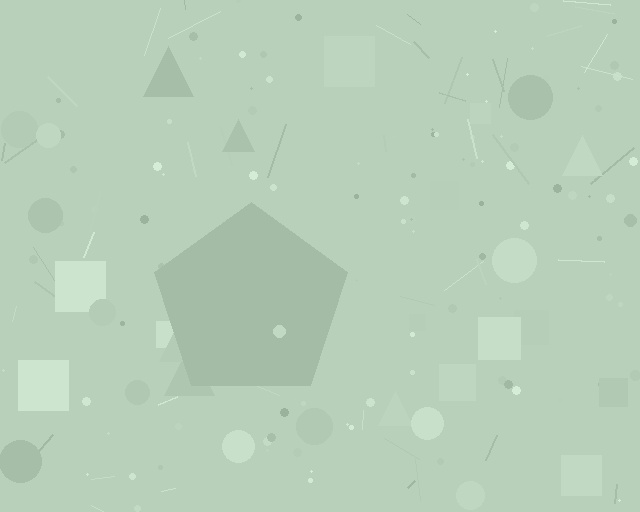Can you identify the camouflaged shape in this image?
The camouflaged shape is a pentagon.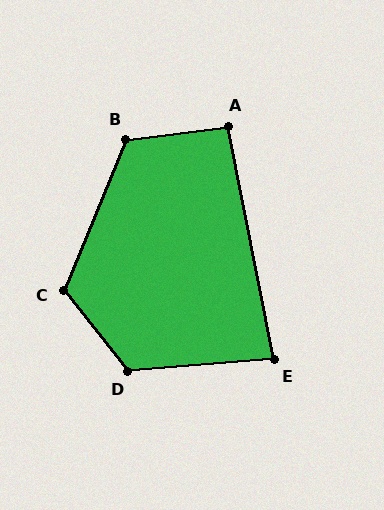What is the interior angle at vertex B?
Approximately 119 degrees (obtuse).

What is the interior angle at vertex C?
Approximately 119 degrees (obtuse).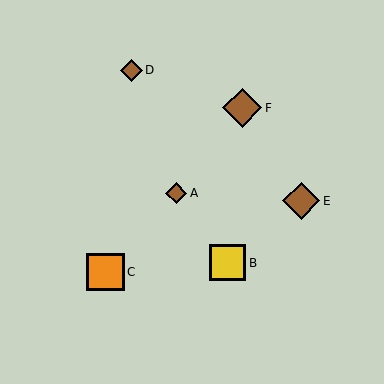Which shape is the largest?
The brown diamond (labeled F) is the largest.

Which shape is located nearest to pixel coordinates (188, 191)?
The brown diamond (labeled A) at (176, 193) is nearest to that location.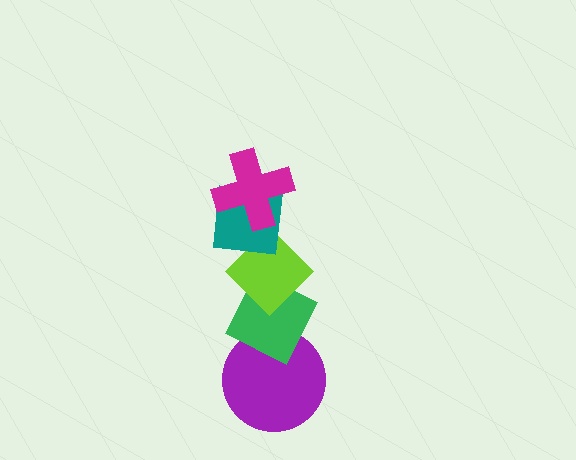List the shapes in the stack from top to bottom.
From top to bottom: the magenta cross, the teal square, the lime diamond, the green diamond, the purple circle.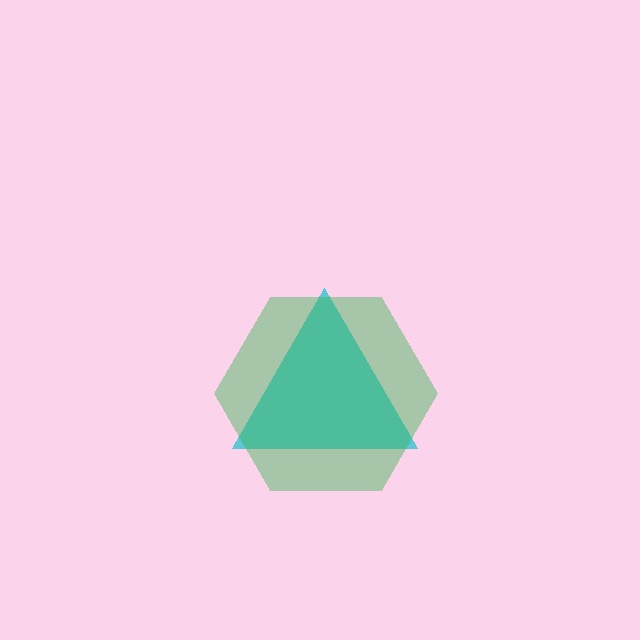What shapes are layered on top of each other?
The layered shapes are: a cyan triangle, a green hexagon.